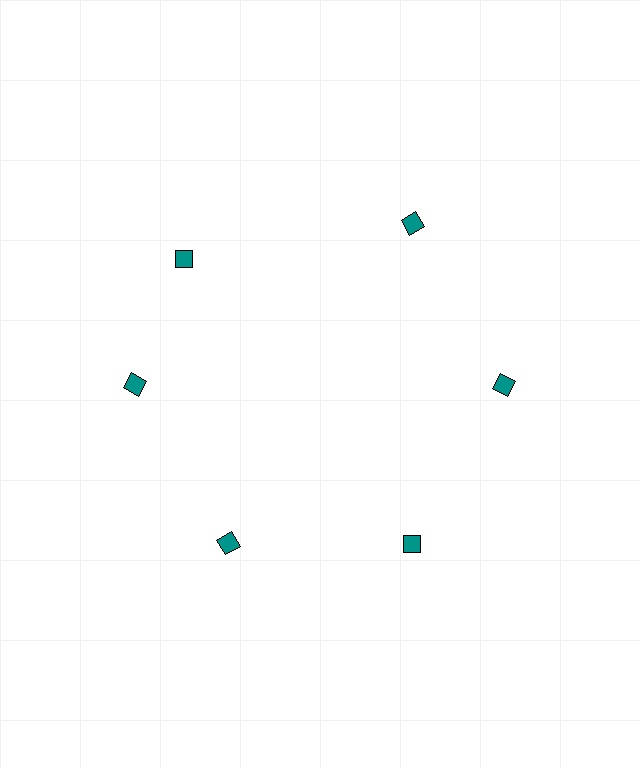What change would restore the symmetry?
The symmetry would be restored by rotating it back into even spacing with its neighbors so that all 6 diamonds sit at equal angles and equal distance from the center.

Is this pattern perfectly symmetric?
No. The 6 teal diamonds are arranged in a ring, but one element near the 11 o'clock position is rotated out of alignment along the ring, breaking the 6-fold rotational symmetry.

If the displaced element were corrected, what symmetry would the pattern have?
It would have 6-fold rotational symmetry — the pattern would map onto itself every 60 degrees.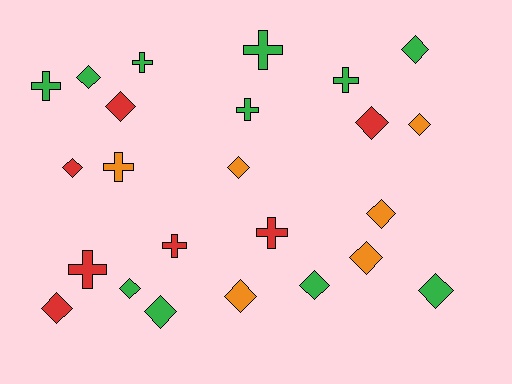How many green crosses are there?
There are 5 green crosses.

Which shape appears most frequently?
Diamond, with 15 objects.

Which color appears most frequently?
Green, with 11 objects.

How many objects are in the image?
There are 24 objects.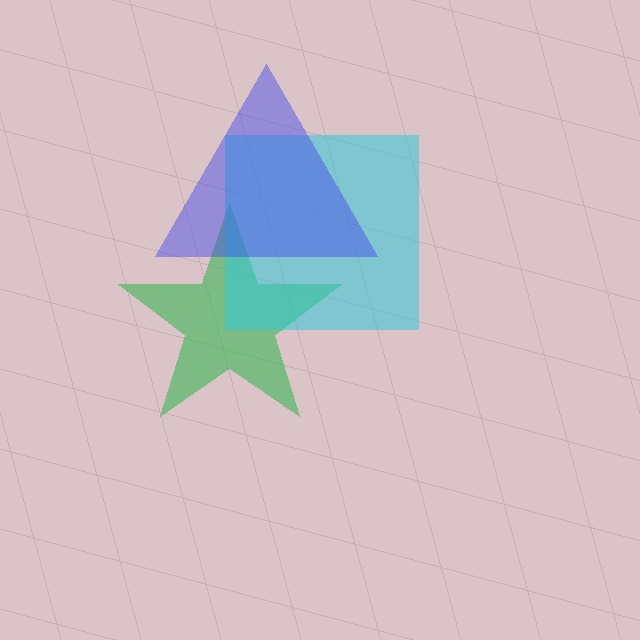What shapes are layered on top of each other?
The layered shapes are: a green star, a cyan square, a blue triangle.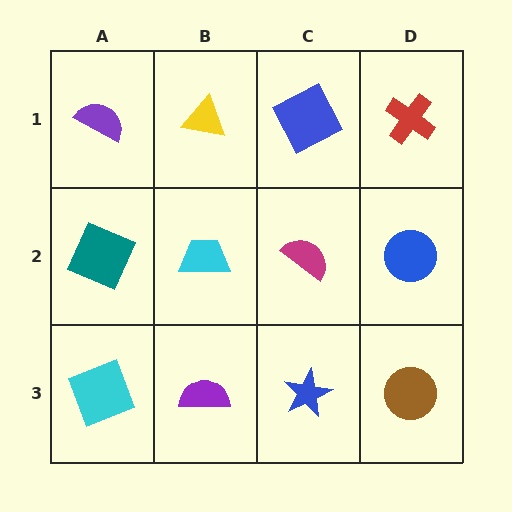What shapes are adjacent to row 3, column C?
A magenta semicircle (row 2, column C), a purple semicircle (row 3, column B), a brown circle (row 3, column D).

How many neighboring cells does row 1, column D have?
2.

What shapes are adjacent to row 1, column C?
A magenta semicircle (row 2, column C), a yellow triangle (row 1, column B), a red cross (row 1, column D).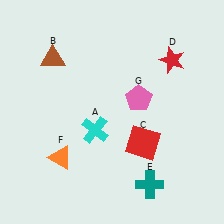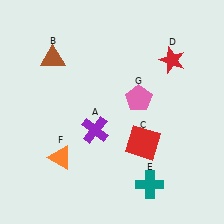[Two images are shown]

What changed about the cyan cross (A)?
In Image 1, A is cyan. In Image 2, it changed to purple.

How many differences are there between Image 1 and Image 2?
There is 1 difference between the two images.